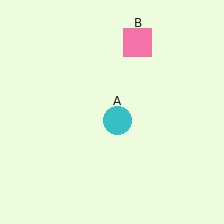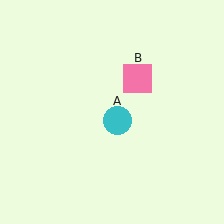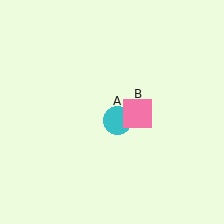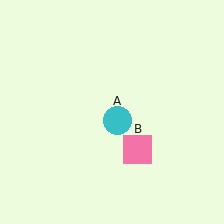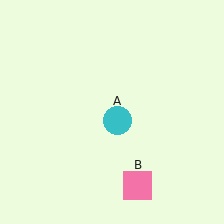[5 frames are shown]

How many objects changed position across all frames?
1 object changed position: pink square (object B).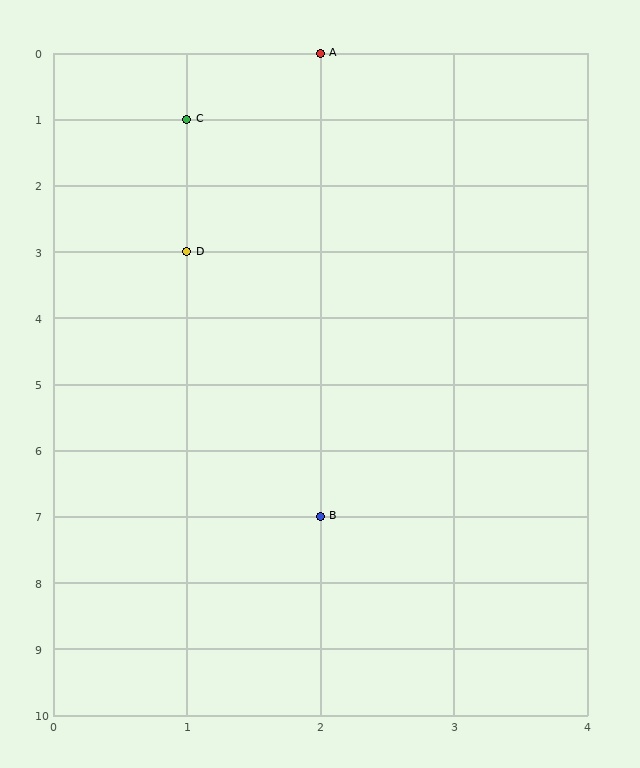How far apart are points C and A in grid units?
Points C and A are 1 column and 1 row apart (about 1.4 grid units diagonally).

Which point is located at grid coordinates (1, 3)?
Point D is at (1, 3).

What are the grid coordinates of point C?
Point C is at grid coordinates (1, 1).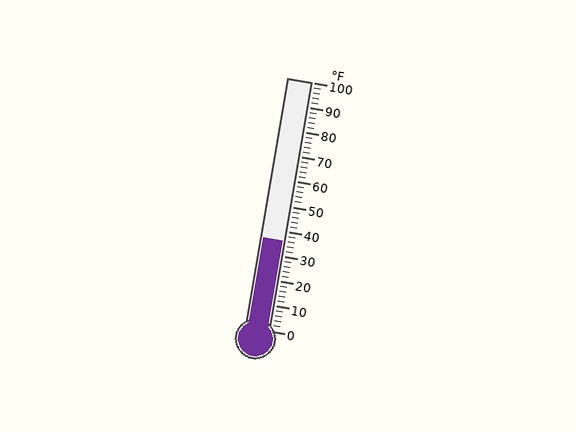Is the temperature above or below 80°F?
The temperature is below 80°F.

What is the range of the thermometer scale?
The thermometer scale ranges from 0°F to 100°F.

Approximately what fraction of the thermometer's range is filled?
The thermometer is filled to approximately 35% of its range.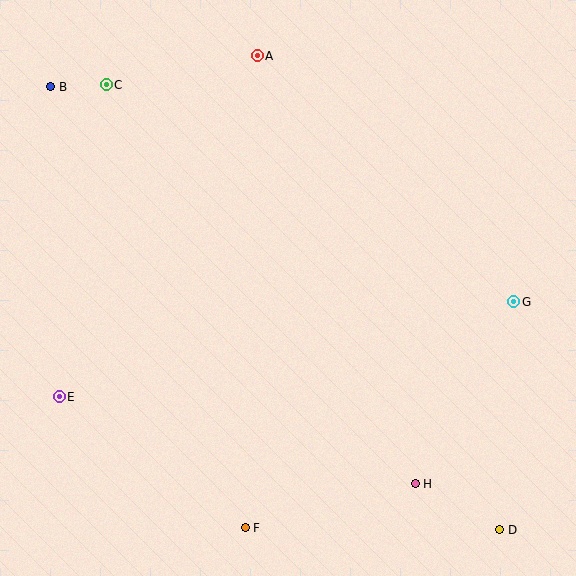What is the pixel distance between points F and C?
The distance between F and C is 464 pixels.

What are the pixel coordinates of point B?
Point B is at (51, 87).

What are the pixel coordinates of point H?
Point H is at (415, 484).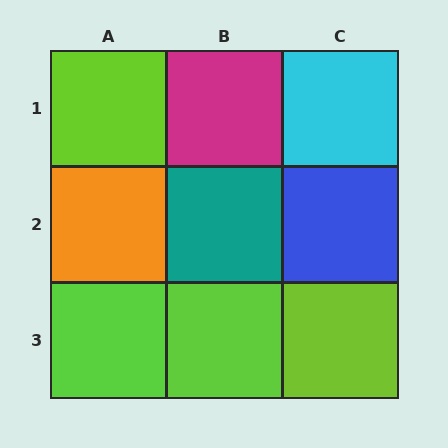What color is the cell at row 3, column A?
Lime.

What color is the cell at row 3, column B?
Lime.